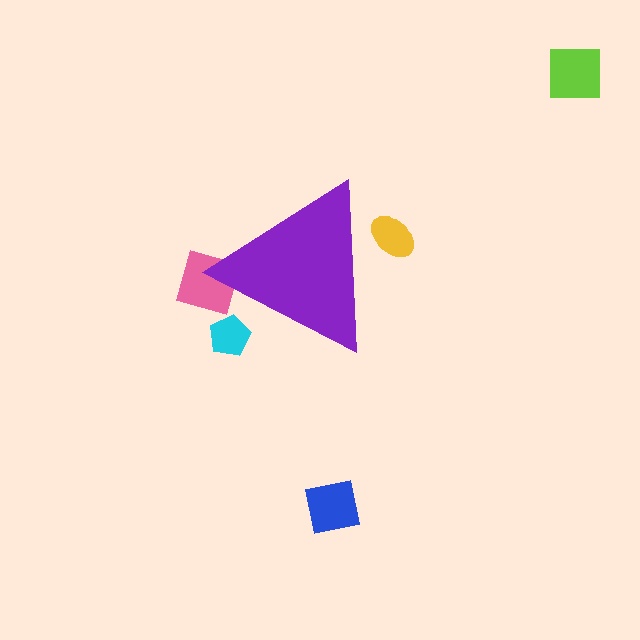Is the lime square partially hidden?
No, the lime square is fully visible.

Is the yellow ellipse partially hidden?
Yes, the yellow ellipse is partially hidden behind the purple triangle.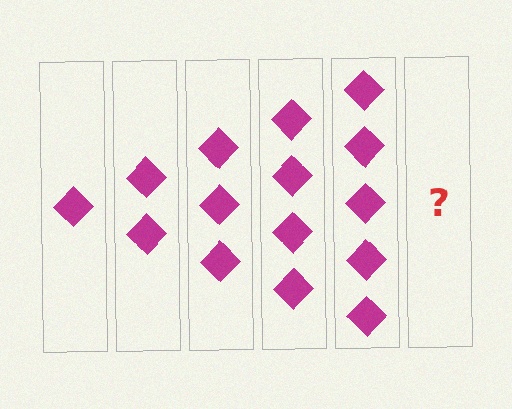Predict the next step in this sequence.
The next step is 6 diamonds.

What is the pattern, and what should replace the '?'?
The pattern is that each step adds one more diamond. The '?' should be 6 diamonds.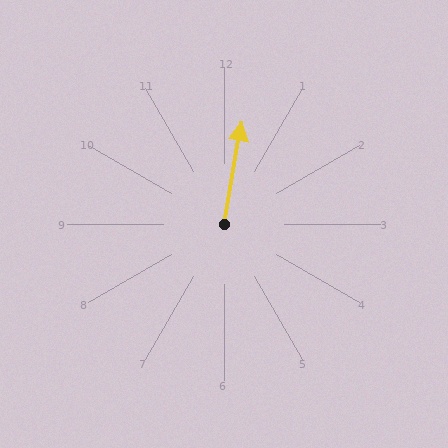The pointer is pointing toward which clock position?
Roughly 12 o'clock.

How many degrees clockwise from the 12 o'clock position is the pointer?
Approximately 10 degrees.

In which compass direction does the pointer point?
North.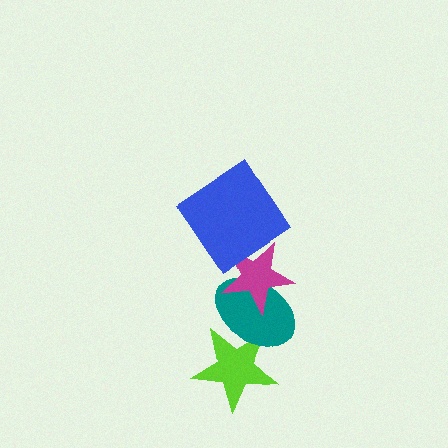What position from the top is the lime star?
The lime star is 4th from the top.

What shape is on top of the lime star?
The teal ellipse is on top of the lime star.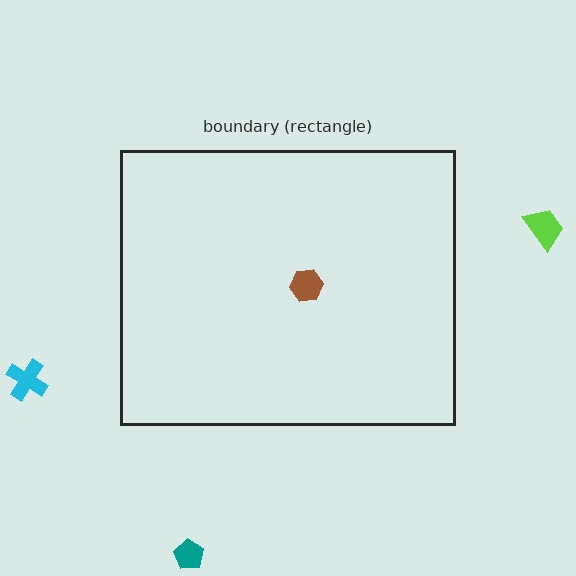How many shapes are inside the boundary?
1 inside, 3 outside.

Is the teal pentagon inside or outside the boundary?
Outside.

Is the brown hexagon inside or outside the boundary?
Inside.